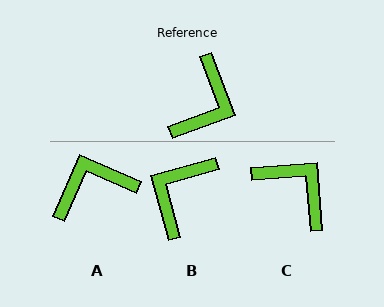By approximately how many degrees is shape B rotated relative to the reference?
Approximately 175 degrees counter-clockwise.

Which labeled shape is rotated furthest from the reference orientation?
B, about 175 degrees away.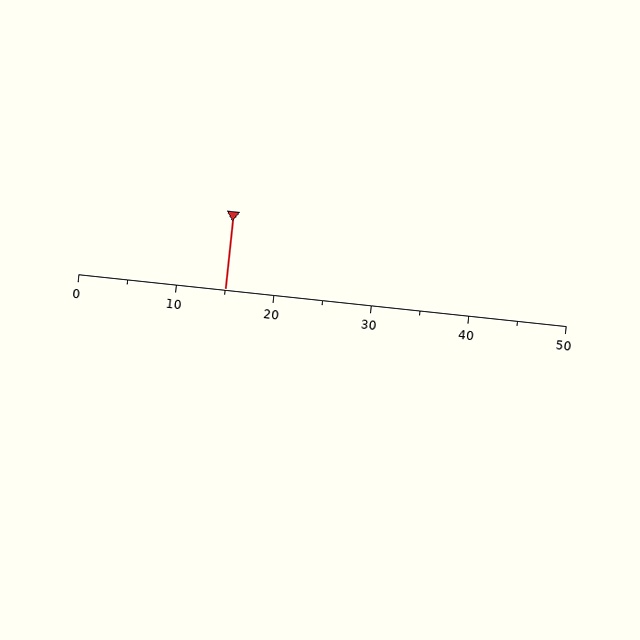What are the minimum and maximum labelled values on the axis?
The axis runs from 0 to 50.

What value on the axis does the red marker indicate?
The marker indicates approximately 15.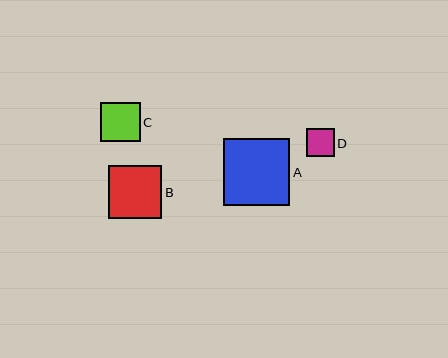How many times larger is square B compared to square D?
Square B is approximately 1.9 times the size of square D.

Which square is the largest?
Square A is the largest with a size of approximately 67 pixels.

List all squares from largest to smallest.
From largest to smallest: A, B, C, D.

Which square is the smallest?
Square D is the smallest with a size of approximately 28 pixels.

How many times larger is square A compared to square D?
Square A is approximately 2.4 times the size of square D.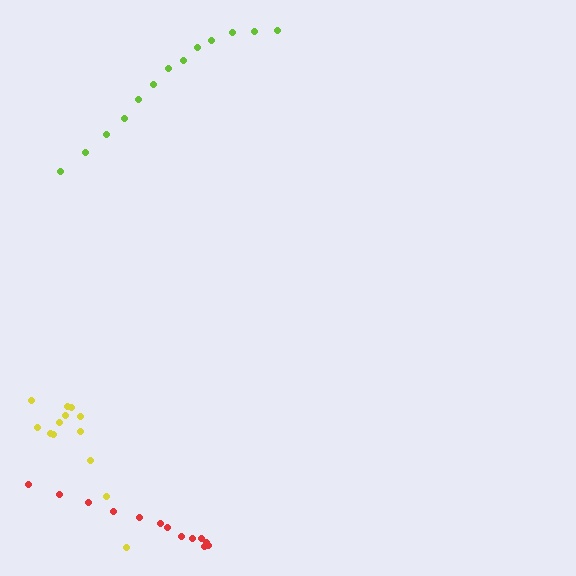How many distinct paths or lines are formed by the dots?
There are 3 distinct paths.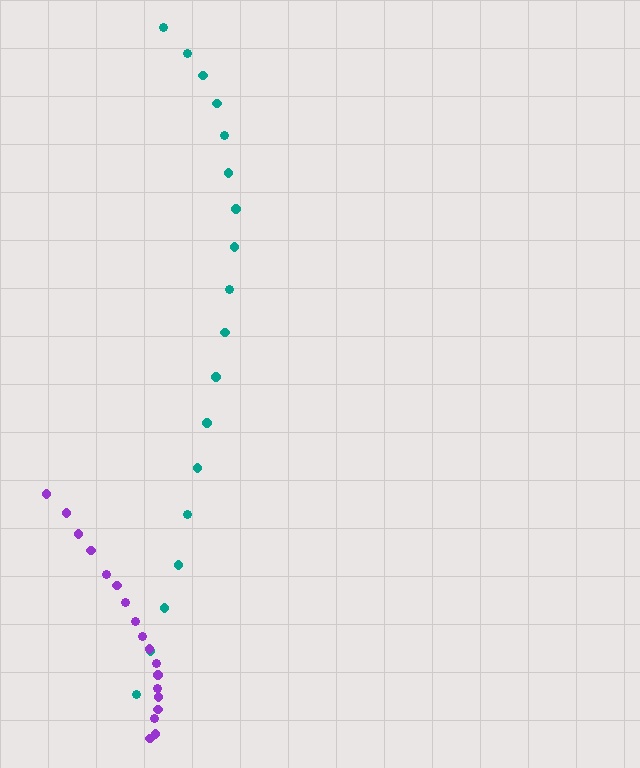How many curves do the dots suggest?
There are 2 distinct paths.